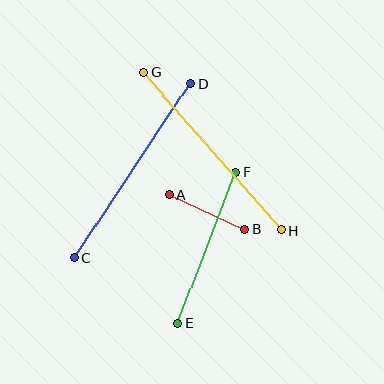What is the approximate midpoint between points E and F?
The midpoint is at approximately (207, 248) pixels.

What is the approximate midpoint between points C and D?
The midpoint is at approximately (132, 171) pixels.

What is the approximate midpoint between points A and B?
The midpoint is at approximately (207, 212) pixels.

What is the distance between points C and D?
The distance is approximately 210 pixels.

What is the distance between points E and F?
The distance is approximately 161 pixels.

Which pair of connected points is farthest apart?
Points G and H are farthest apart.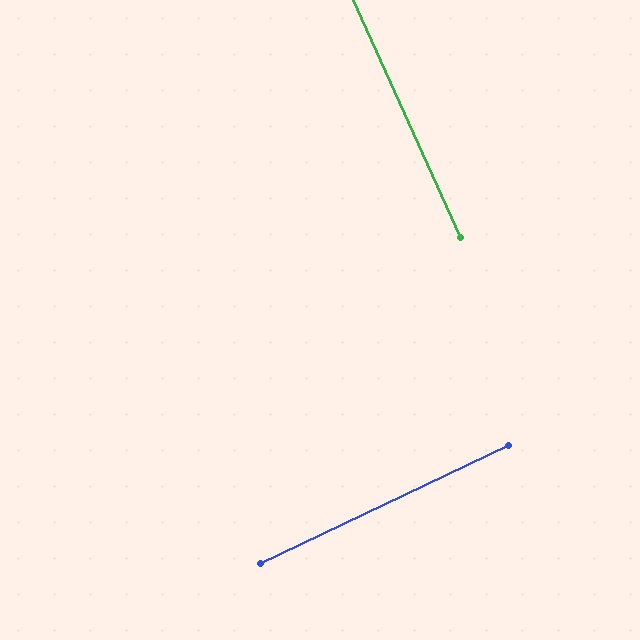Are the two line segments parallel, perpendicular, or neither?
Perpendicular — they meet at approximately 89°.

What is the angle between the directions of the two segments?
Approximately 89 degrees.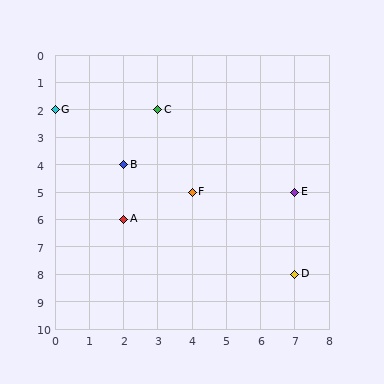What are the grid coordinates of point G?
Point G is at grid coordinates (0, 2).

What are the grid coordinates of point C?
Point C is at grid coordinates (3, 2).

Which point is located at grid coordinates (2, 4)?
Point B is at (2, 4).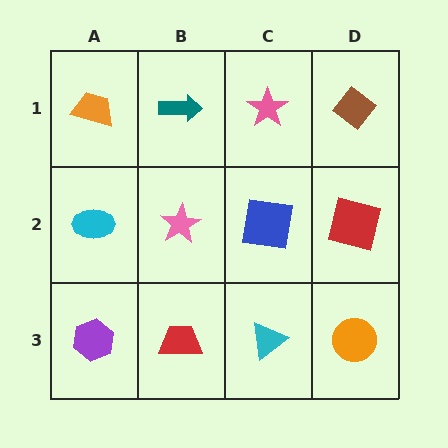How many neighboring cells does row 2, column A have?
3.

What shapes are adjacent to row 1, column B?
A pink star (row 2, column B), an orange trapezoid (row 1, column A), a pink star (row 1, column C).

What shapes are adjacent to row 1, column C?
A blue square (row 2, column C), a teal arrow (row 1, column B), a brown diamond (row 1, column D).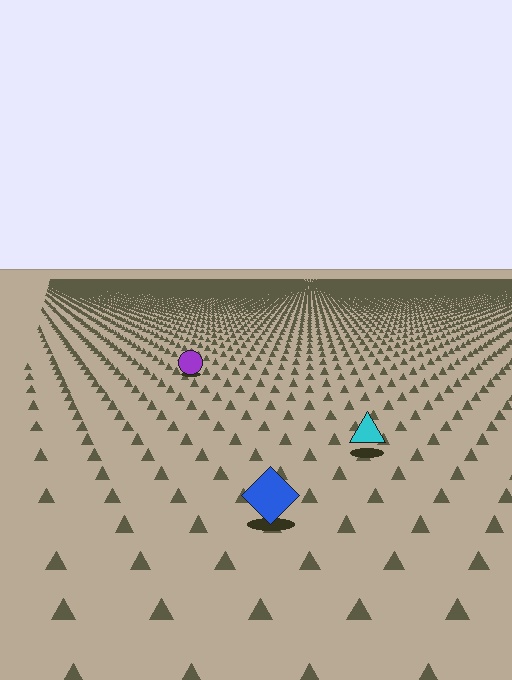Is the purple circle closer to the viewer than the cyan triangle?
No. The cyan triangle is closer — you can tell from the texture gradient: the ground texture is coarser near it.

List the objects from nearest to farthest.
From nearest to farthest: the blue diamond, the cyan triangle, the purple circle.